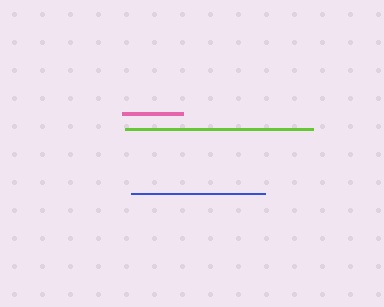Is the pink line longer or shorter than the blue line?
The blue line is longer than the pink line.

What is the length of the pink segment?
The pink segment is approximately 60 pixels long.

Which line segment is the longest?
The lime line is the longest at approximately 189 pixels.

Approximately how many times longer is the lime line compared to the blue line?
The lime line is approximately 1.4 times the length of the blue line.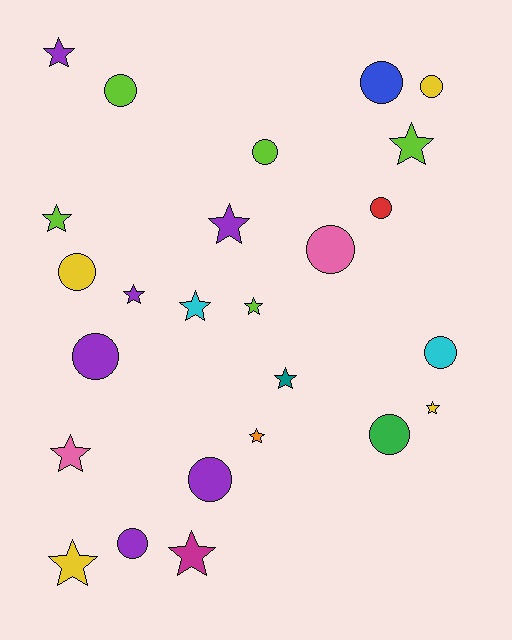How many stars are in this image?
There are 13 stars.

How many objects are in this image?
There are 25 objects.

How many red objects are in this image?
There is 1 red object.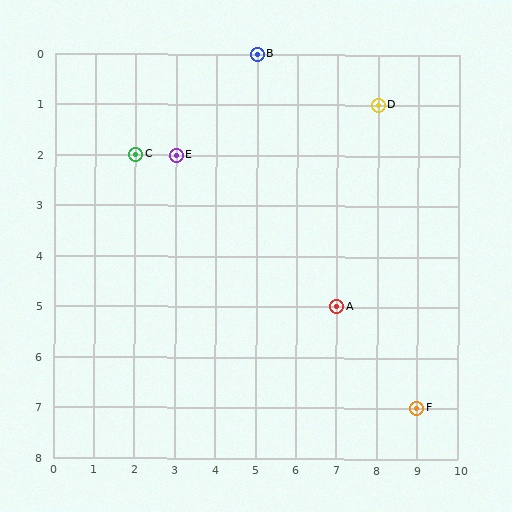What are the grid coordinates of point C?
Point C is at grid coordinates (2, 2).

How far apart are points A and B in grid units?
Points A and B are 2 columns and 5 rows apart (about 5.4 grid units diagonally).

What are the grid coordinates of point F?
Point F is at grid coordinates (9, 7).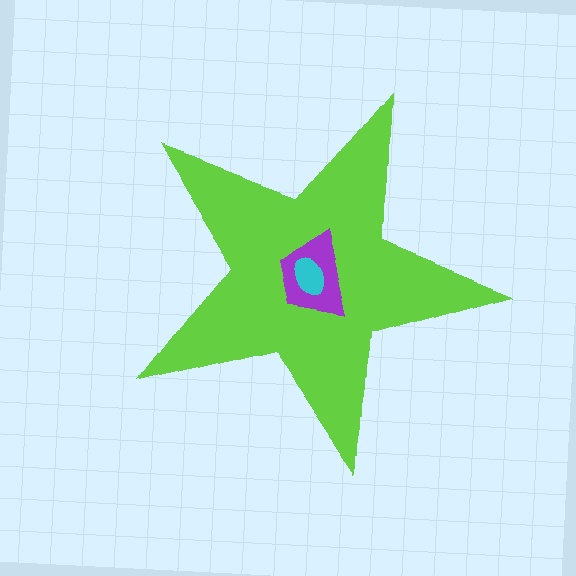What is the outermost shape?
The lime star.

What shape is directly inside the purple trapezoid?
The cyan ellipse.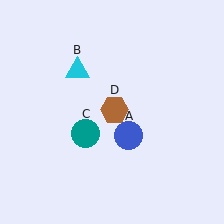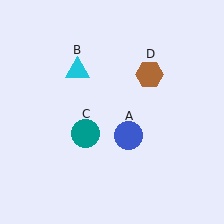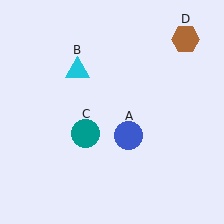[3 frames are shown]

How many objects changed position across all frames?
1 object changed position: brown hexagon (object D).